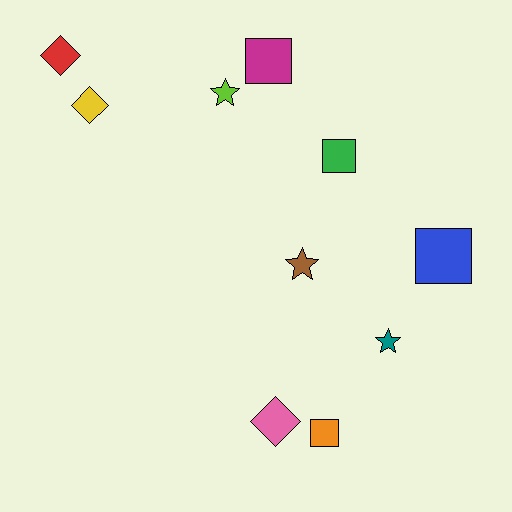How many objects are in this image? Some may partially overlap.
There are 10 objects.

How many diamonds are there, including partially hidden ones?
There are 3 diamonds.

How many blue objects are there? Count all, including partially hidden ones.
There is 1 blue object.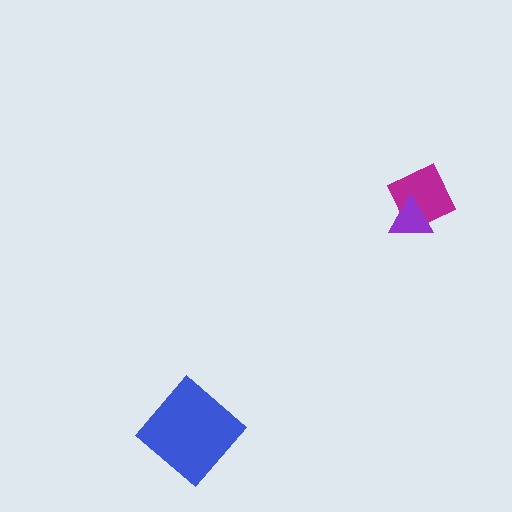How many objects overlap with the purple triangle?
1 object overlaps with the purple triangle.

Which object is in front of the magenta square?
The purple triangle is in front of the magenta square.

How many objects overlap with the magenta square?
1 object overlaps with the magenta square.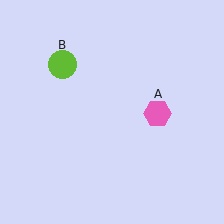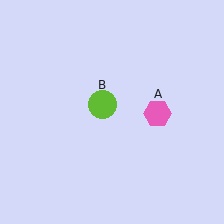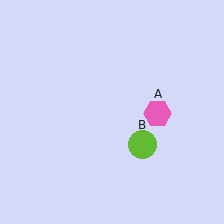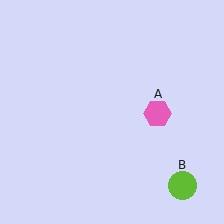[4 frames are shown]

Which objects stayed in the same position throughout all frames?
Pink hexagon (object A) remained stationary.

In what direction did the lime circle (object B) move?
The lime circle (object B) moved down and to the right.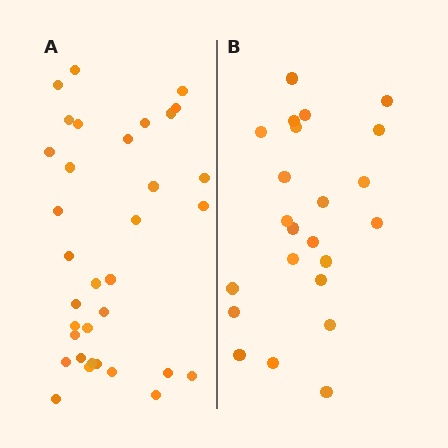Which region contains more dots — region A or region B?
Region A (the left region) has more dots.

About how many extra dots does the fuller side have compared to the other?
Region A has roughly 12 or so more dots than region B.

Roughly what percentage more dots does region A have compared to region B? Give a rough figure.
About 50% more.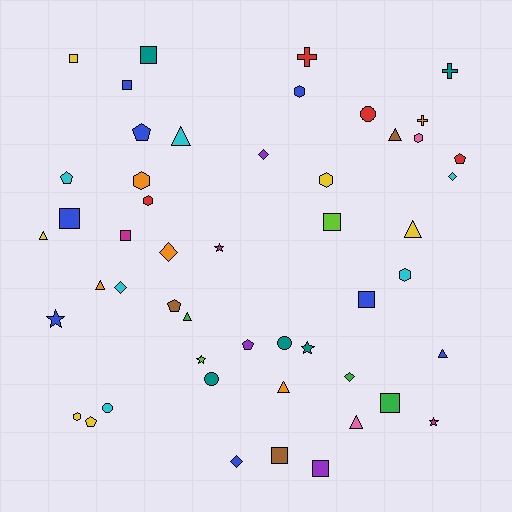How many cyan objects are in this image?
There are 6 cyan objects.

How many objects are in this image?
There are 50 objects.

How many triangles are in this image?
There are 9 triangles.